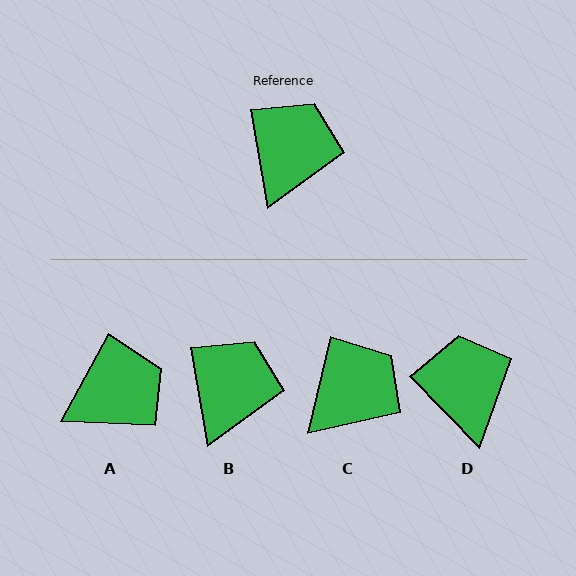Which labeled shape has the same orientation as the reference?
B.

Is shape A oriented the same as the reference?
No, it is off by about 39 degrees.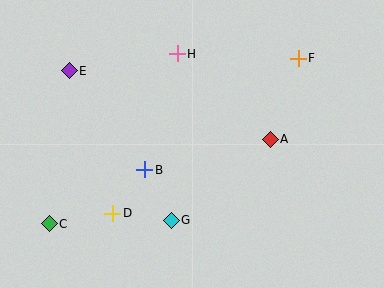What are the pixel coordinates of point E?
Point E is at (69, 71).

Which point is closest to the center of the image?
Point B at (145, 170) is closest to the center.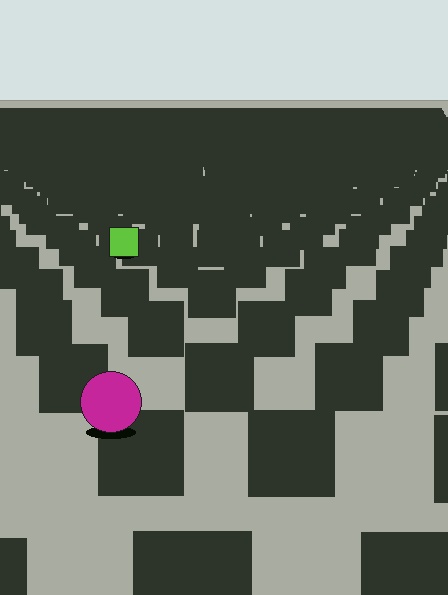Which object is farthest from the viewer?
The lime square is farthest from the viewer. It appears smaller and the ground texture around it is denser.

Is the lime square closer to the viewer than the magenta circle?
No. The magenta circle is closer — you can tell from the texture gradient: the ground texture is coarser near it.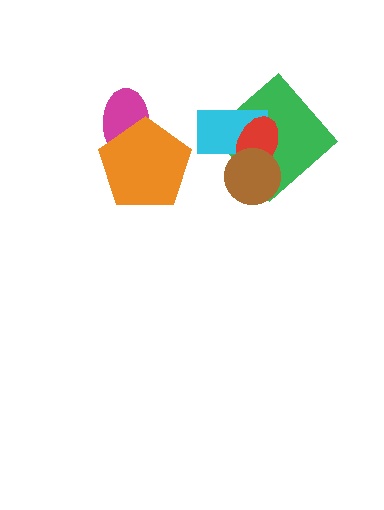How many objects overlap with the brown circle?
3 objects overlap with the brown circle.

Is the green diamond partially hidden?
Yes, it is partially covered by another shape.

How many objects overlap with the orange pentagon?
1 object overlaps with the orange pentagon.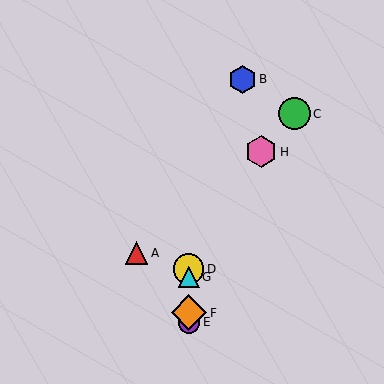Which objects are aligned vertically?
Objects D, E, F, G are aligned vertically.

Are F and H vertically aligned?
No, F is at x≈189 and H is at x≈261.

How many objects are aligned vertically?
4 objects (D, E, F, G) are aligned vertically.